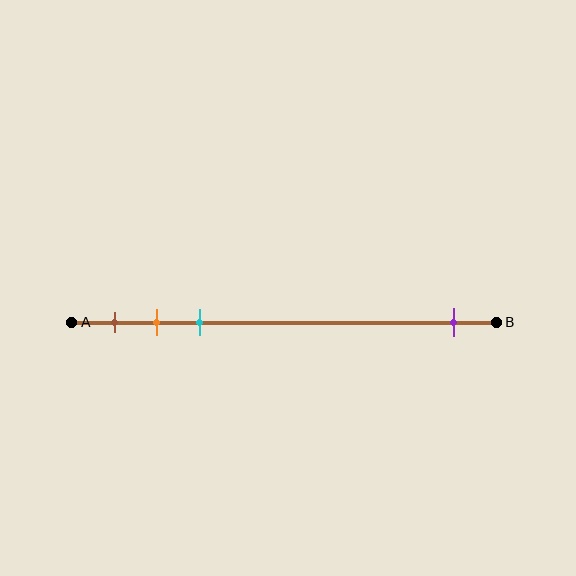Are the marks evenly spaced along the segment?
No, the marks are not evenly spaced.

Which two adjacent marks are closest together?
The orange and cyan marks are the closest adjacent pair.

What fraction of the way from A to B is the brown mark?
The brown mark is approximately 10% (0.1) of the way from A to B.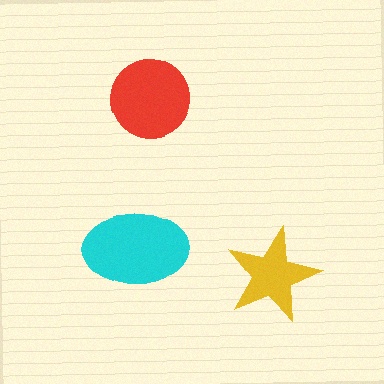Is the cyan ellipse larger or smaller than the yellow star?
Larger.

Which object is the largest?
The cyan ellipse.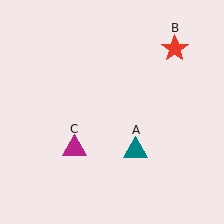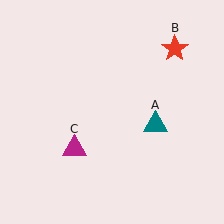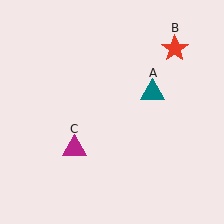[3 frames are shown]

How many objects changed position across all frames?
1 object changed position: teal triangle (object A).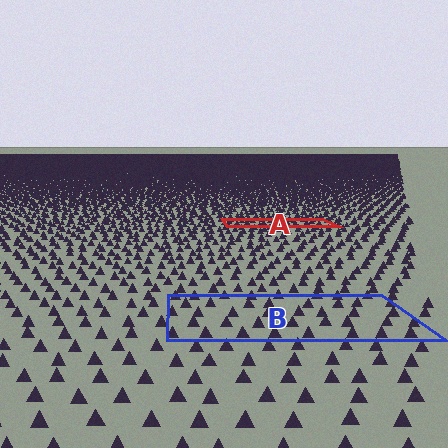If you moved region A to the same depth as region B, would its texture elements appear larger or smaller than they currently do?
They would appear larger. At a closer depth, the same texture elements are projected at a bigger on-screen size.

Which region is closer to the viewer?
Region B is closer. The texture elements there are larger and more spread out.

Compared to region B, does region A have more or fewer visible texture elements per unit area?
Region A has more texture elements per unit area — they are packed more densely because it is farther away.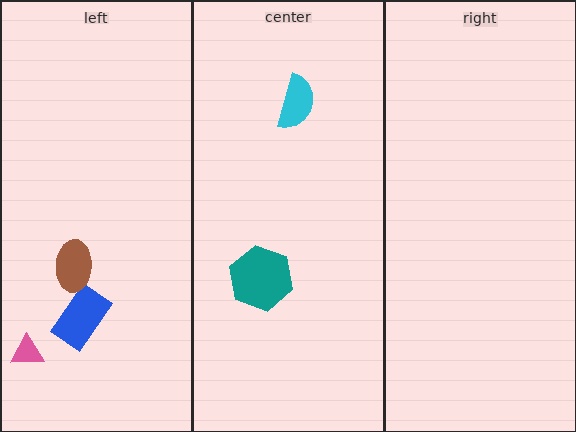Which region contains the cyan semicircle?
The center region.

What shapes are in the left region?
The blue rectangle, the brown ellipse, the pink triangle.